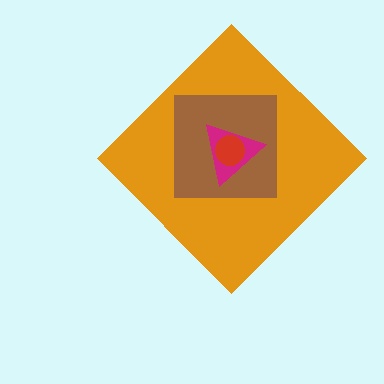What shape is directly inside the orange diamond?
The brown square.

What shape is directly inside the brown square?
The magenta triangle.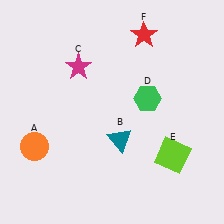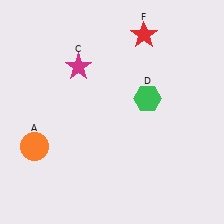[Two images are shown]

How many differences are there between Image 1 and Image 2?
There are 2 differences between the two images.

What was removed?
The teal triangle (B), the lime square (E) were removed in Image 2.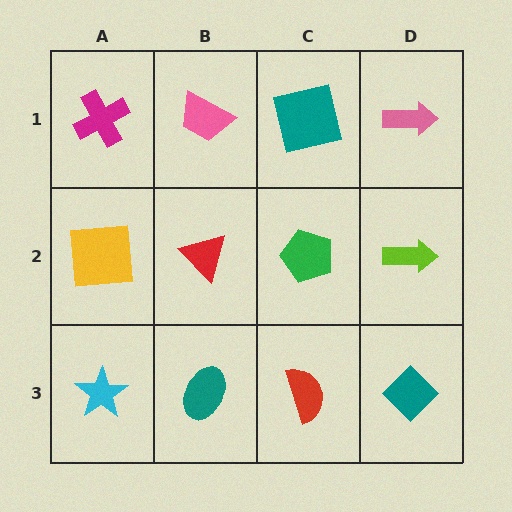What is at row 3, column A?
A cyan star.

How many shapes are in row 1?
4 shapes.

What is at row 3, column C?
A red semicircle.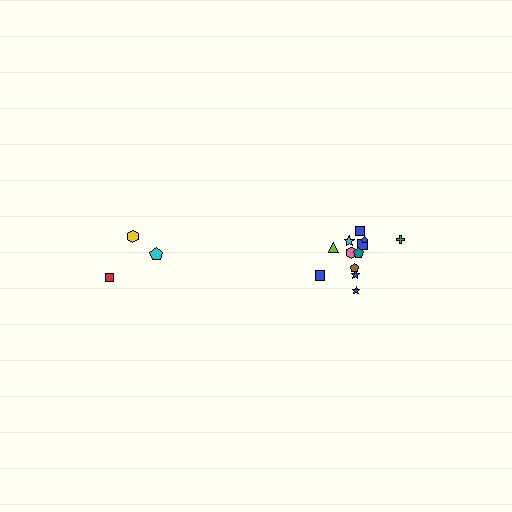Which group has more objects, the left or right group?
The right group.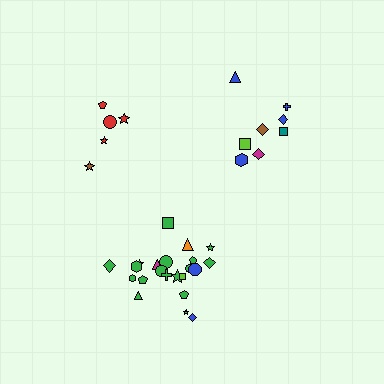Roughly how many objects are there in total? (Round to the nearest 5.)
Roughly 35 objects in total.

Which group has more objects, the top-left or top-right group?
The top-right group.